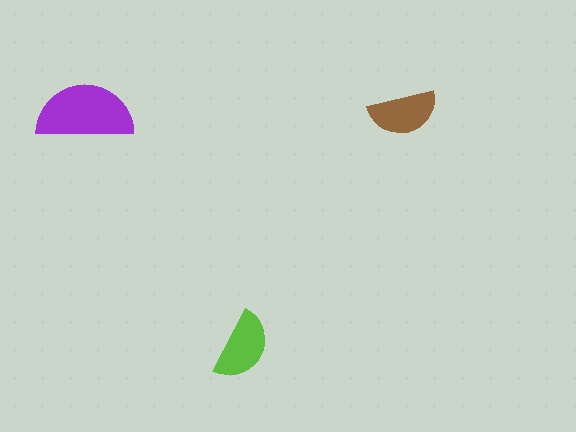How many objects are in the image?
There are 3 objects in the image.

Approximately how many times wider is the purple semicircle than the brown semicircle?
About 1.5 times wider.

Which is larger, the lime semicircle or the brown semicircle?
The lime one.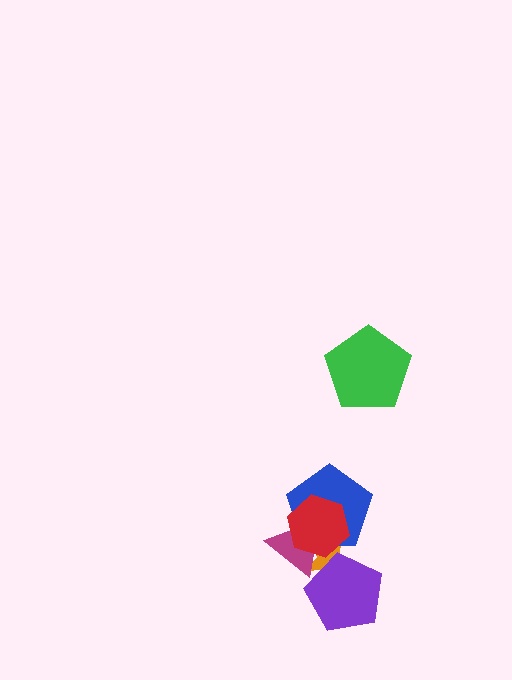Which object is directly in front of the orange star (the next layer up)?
The magenta triangle is directly in front of the orange star.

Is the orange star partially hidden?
Yes, it is partially covered by another shape.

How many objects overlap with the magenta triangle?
4 objects overlap with the magenta triangle.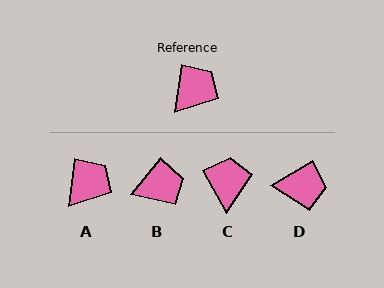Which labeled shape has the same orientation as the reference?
A.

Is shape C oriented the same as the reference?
No, it is off by about 38 degrees.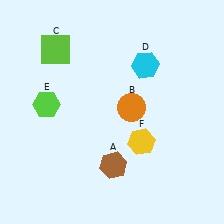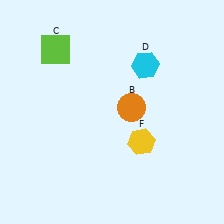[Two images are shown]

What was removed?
The lime hexagon (E), the brown hexagon (A) were removed in Image 2.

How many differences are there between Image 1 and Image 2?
There are 2 differences between the two images.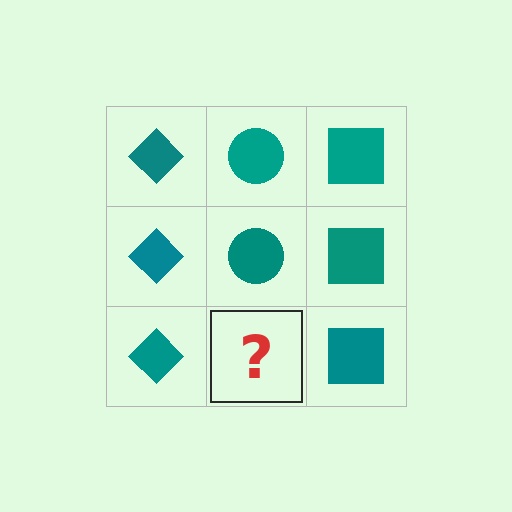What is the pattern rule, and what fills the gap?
The rule is that each column has a consistent shape. The gap should be filled with a teal circle.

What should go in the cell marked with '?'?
The missing cell should contain a teal circle.